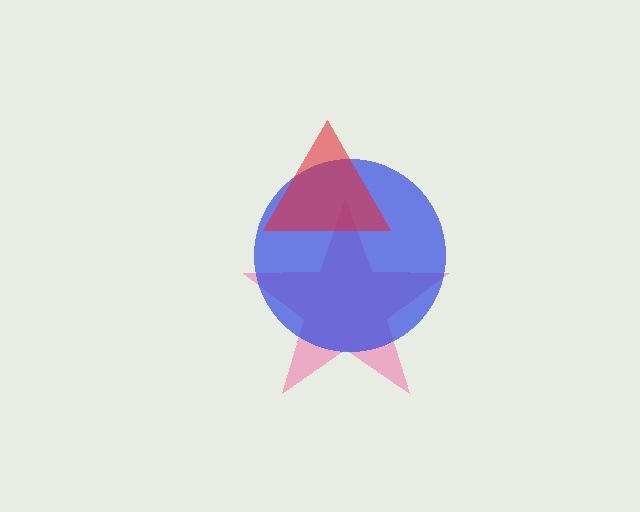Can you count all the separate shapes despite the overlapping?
Yes, there are 3 separate shapes.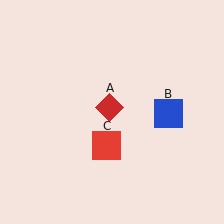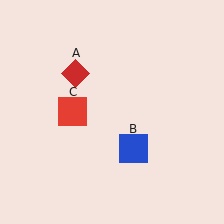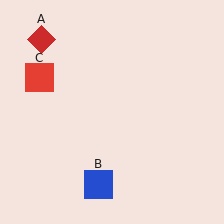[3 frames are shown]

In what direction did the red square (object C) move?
The red square (object C) moved up and to the left.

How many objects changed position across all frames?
3 objects changed position: red diamond (object A), blue square (object B), red square (object C).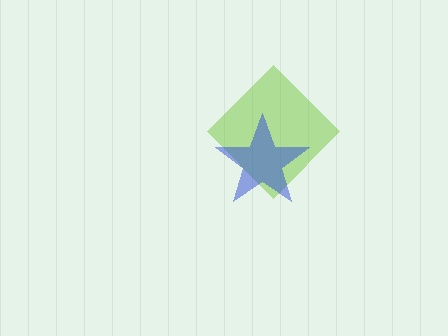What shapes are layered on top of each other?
The layered shapes are: a lime diamond, a blue star.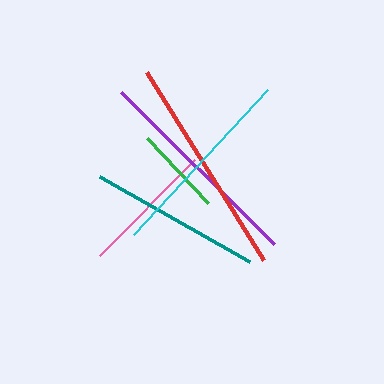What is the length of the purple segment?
The purple segment is approximately 216 pixels long.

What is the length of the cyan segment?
The cyan segment is approximately 197 pixels long.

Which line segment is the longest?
The red line is the longest at approximately 222 pixels.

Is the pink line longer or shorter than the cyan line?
The cyan line is longer than the pink line.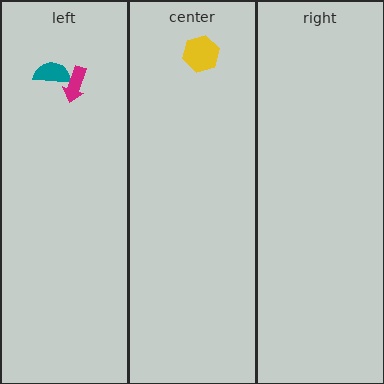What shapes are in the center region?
The yellow hexagon.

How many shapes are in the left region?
2.